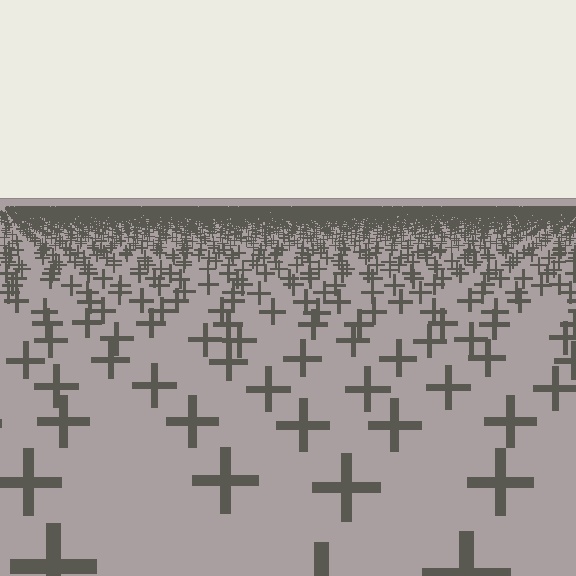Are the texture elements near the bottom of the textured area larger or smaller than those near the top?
Larger. Near the bottom, elements are closer to the viewer and appear at a bigger on-screen size.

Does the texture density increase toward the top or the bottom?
Density increases toward the top.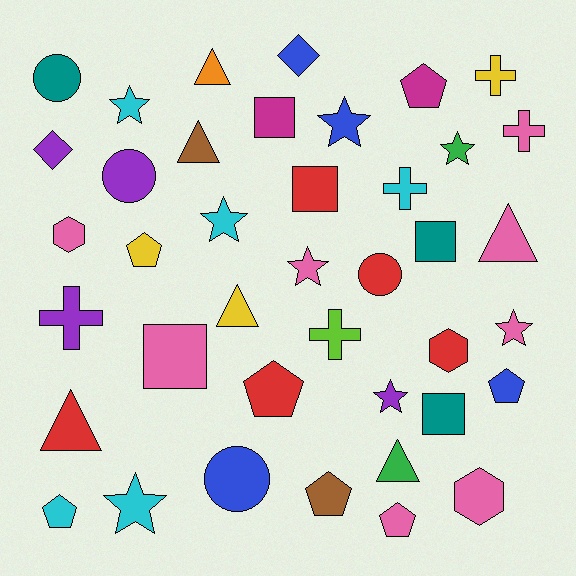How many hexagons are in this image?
There are 3 hexagons.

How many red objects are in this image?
There are 5 red objects.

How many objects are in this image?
There are 40 objects.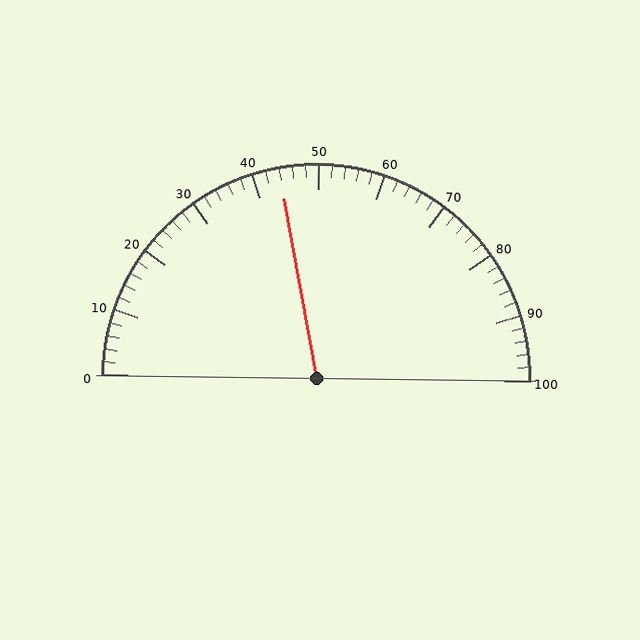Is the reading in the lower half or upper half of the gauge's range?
The reading is in the lower half of the range (0 to 100).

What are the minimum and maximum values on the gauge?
The gauge ranges from 0 to 100.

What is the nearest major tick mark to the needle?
The nearest major tick mark is 40.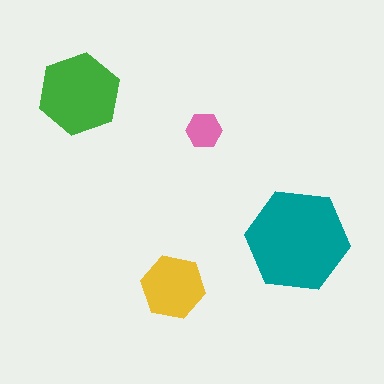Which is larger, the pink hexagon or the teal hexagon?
The teal one.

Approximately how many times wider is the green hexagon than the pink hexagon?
About 2.5 times wider.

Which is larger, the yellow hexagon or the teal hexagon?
The teal one.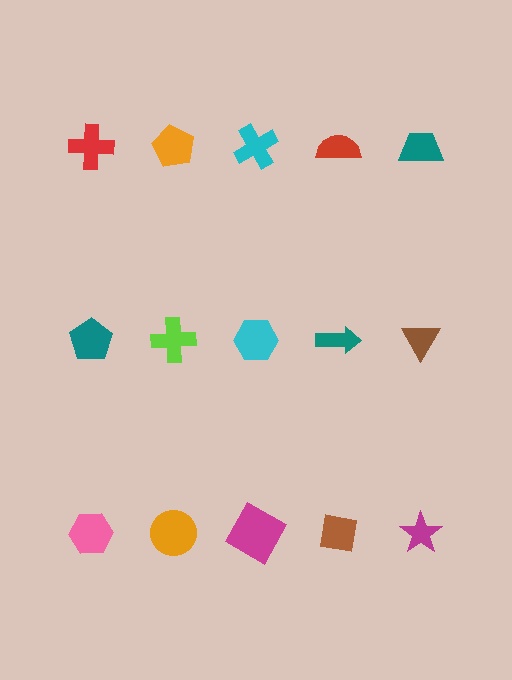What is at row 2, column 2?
A lime cross.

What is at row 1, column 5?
A teal trapezoid.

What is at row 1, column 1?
A red cross.